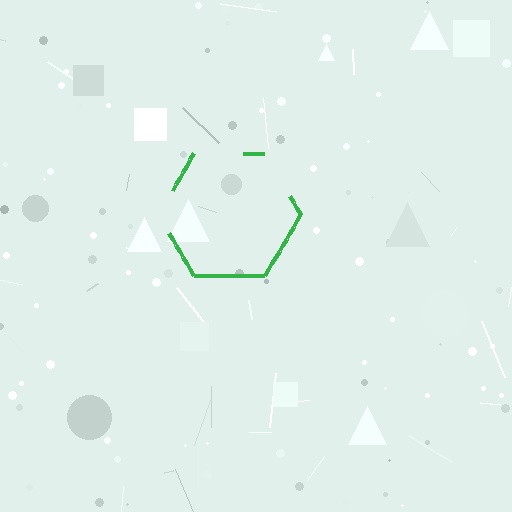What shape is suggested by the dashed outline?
The dashed outline suggests a hexagon.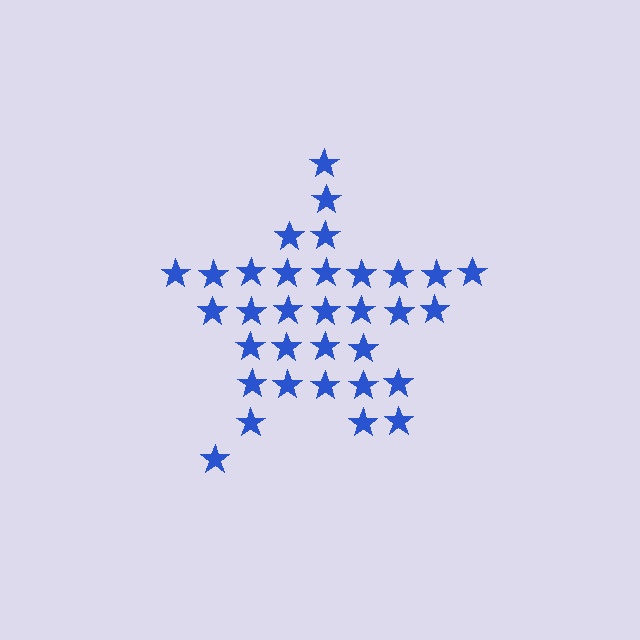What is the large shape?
The large shape is a star.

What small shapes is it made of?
It is made of small stars.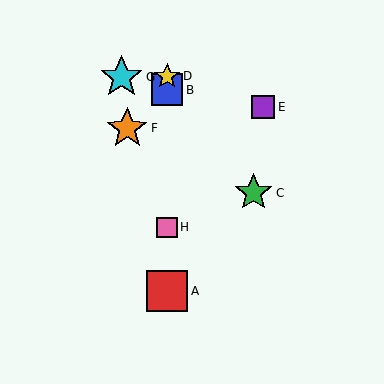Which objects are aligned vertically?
Objects A, B, D, H are aligned vertically.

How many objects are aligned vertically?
4 objects (A, B, D, H) are aligned vertically.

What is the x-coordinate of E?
Object E is at x≈263.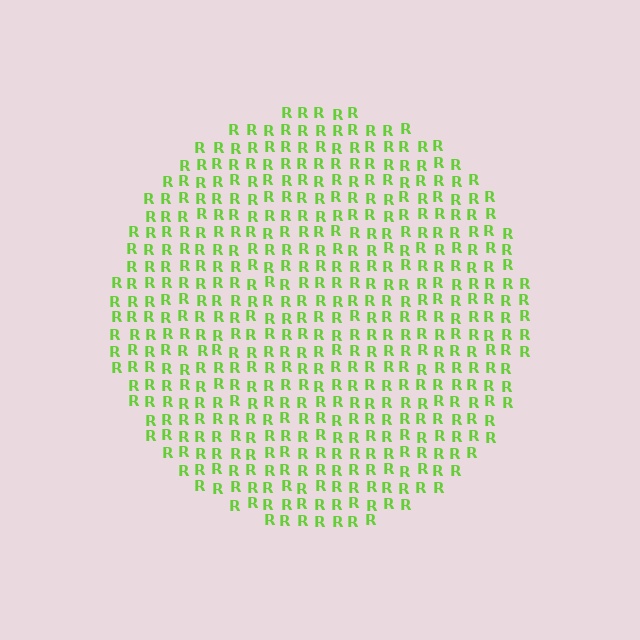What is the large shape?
The large shape is a circle.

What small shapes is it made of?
It is made of small letter R's.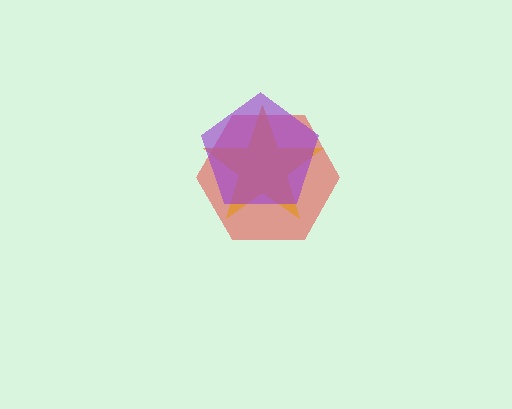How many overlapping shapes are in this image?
There are 3 overlapping shapes in the image.